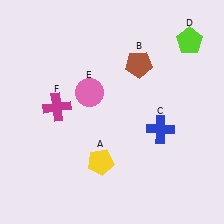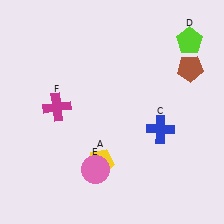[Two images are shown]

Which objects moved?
The objects that moved are: the brown pentagon (B), the pink circle (E).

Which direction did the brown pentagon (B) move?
The brown pentagon (B) moved right.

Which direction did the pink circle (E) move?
The pink circle (E) moved down.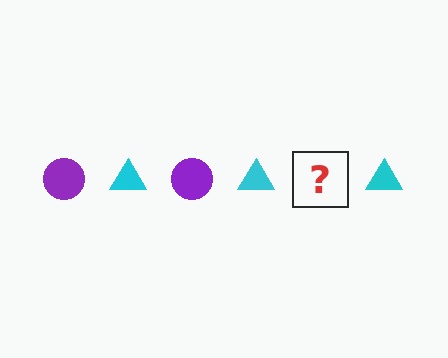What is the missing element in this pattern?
The missing element is a purple circle.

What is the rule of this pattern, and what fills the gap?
The rule is that the pattern alternates between purple circle and cyan triangle. The gap should be filled with a purple circle.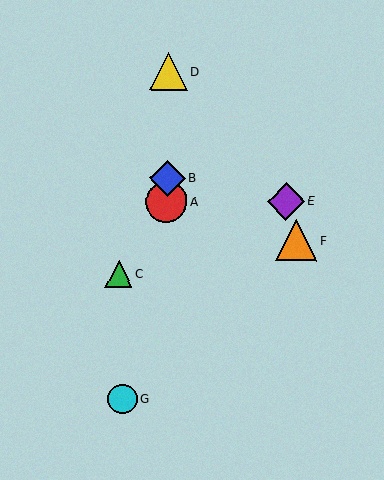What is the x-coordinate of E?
Object E is at x≈286.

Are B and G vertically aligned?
No, B is at x≈167 and G is at x≈122.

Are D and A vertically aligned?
Yes, both are at x≈168.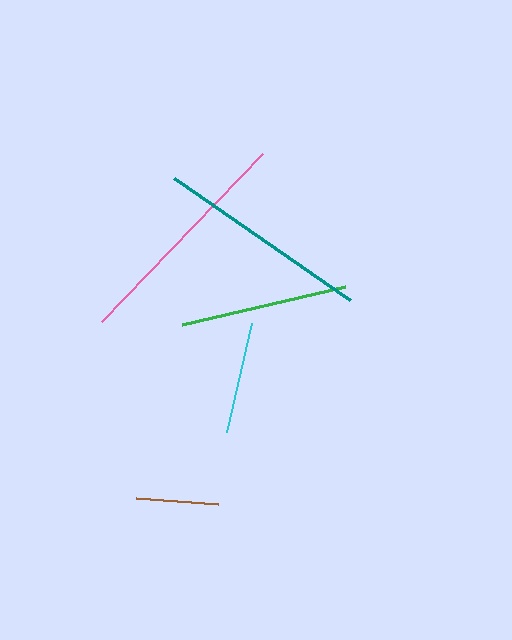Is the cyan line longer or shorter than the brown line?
The cyan line is longer than the brown line.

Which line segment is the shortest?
The brown line is the shortest at approximately 82 pixels.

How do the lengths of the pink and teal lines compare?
The pink and teal lines are approximately the same length.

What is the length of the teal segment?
The teal segment is approximately 214 pixels long.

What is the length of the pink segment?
The pink segment is approximately 233 pixels long.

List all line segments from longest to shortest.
From longest to shortest: pink, teal, green, cyan, brown.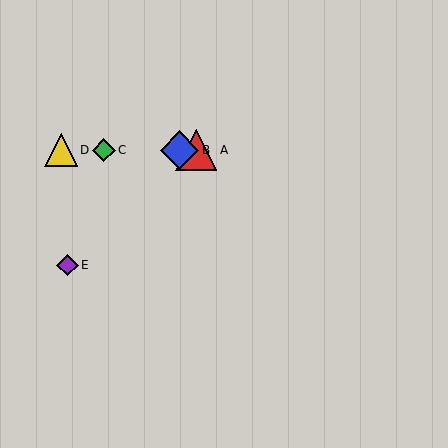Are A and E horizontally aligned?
No, A is at y≈150 and E is at y≈265.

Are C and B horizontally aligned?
Yes, both are at y≈150.